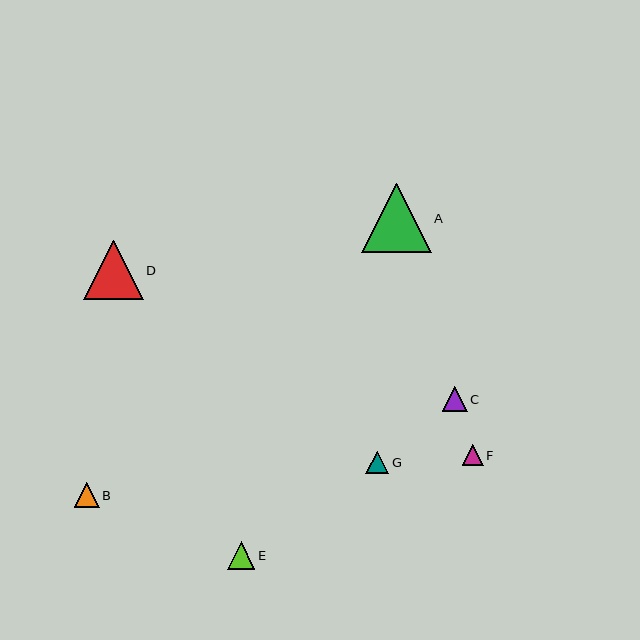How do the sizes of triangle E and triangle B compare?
Triangle E and triangle B are approximately the same size.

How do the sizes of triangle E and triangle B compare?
Triangle E and triangle B are approximately the same size.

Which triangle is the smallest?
Triangle F is the smallest with a size of approximately 21 pixels.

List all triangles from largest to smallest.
From largest to smallest: A, D, E, B, C, G, F.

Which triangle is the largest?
Triangle A is the largest with a size of approximately 69 pixels.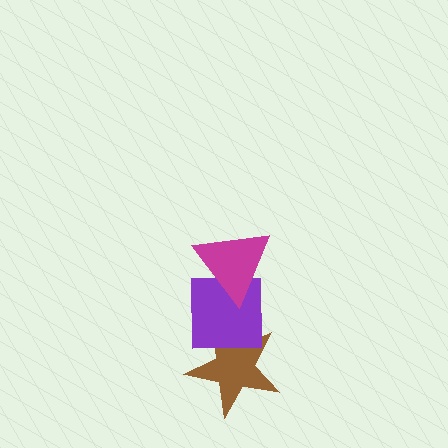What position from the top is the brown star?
The brown star is 3rd from the top.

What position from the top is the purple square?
The purple square is 2nd from the top.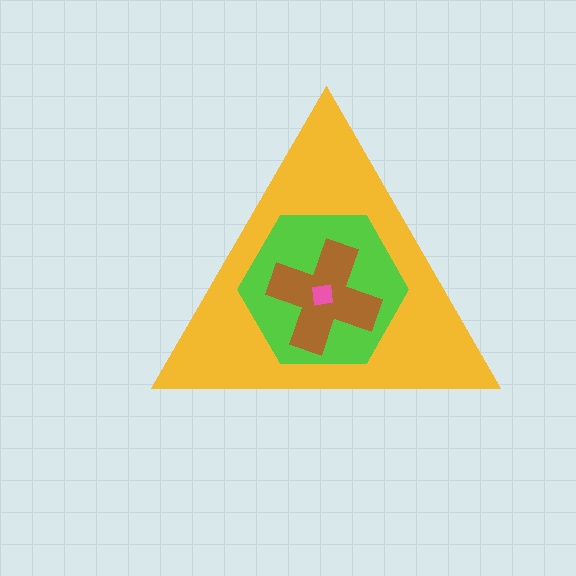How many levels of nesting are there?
4.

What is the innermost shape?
The pink square.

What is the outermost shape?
The yellow triangle.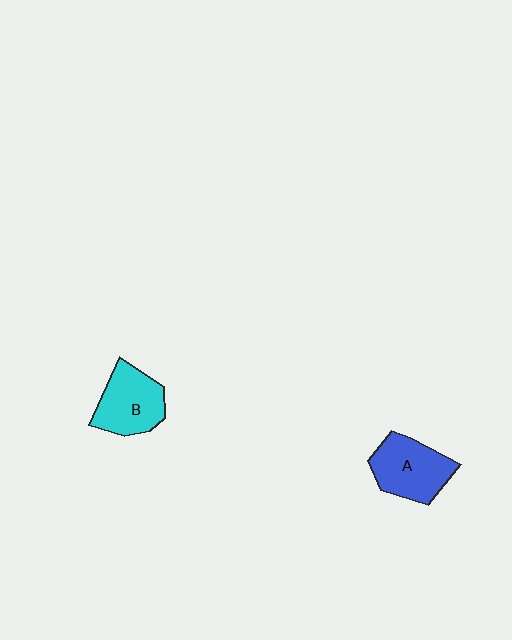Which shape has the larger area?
Shape A (blue).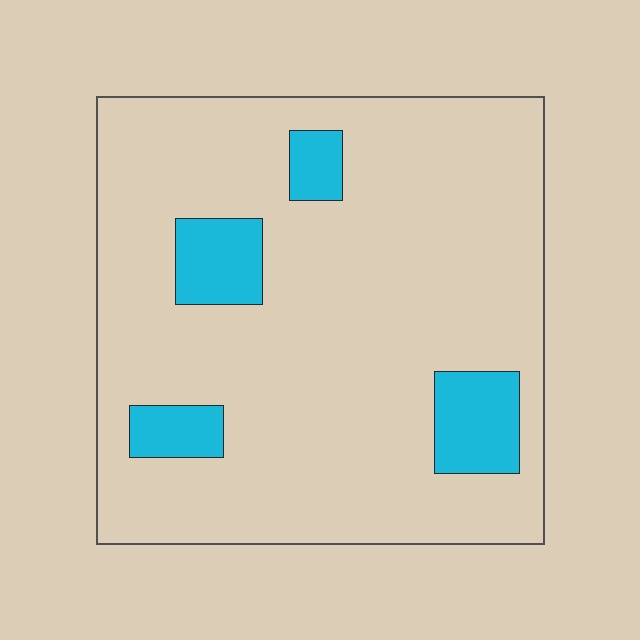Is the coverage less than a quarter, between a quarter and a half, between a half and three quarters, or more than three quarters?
Less than a quarter.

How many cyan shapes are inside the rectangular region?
4.